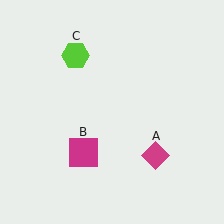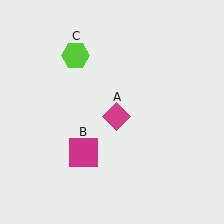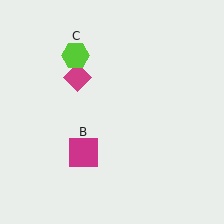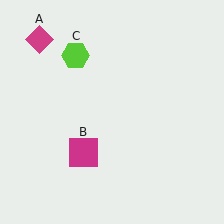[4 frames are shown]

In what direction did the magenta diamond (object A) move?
The magenta diamond (object A) moved up and to the left.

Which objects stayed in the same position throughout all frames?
Magenta square (object B) and lime hexagon (object C) remained stationary.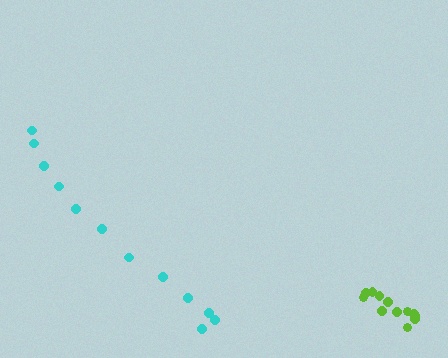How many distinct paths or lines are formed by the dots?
There are 2 distinct paths.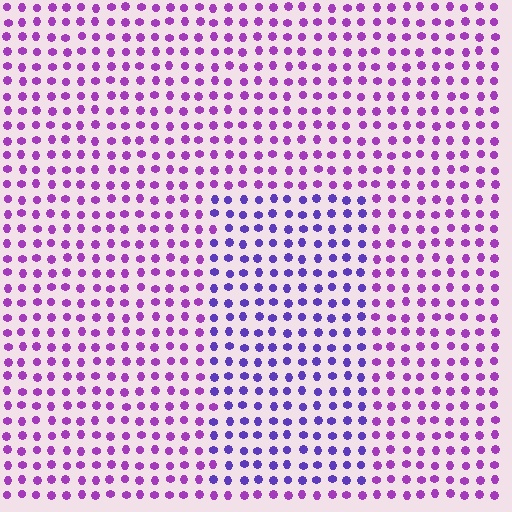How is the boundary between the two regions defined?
The boundary is defined purely by a slight shift in hue (about 32 degrees). Spacing, size, and orientation are identical on both sides.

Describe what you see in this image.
The image is filled with small purple elements in a uniform arrangement. A rectangle-shaped region is visible where the elements are tinted to a slightly different hue, forming a subtle color boundary.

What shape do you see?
I see a rectangle.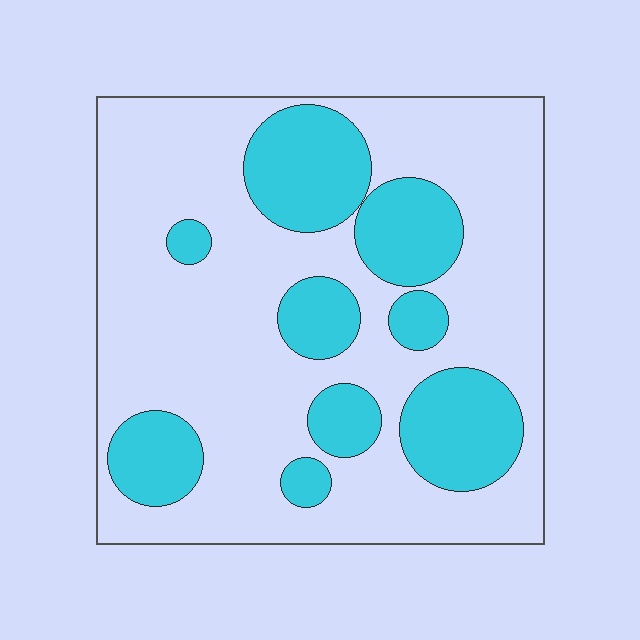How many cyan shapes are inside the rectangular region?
9.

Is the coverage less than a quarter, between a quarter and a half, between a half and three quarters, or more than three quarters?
Between a quarter and a half.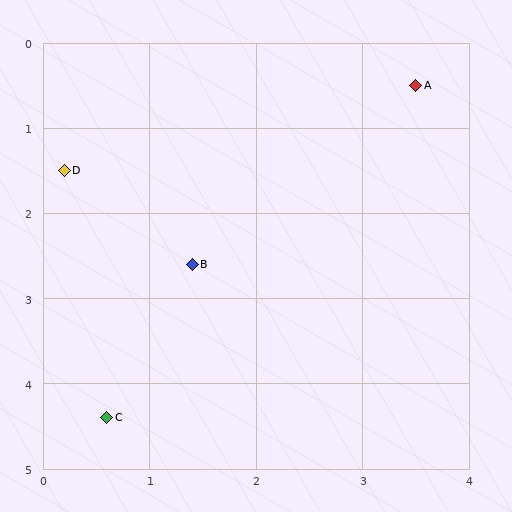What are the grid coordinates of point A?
Point A is at approximately (3.5, 0.5).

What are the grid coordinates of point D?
Point D is at approximately (0.2, 1.5).